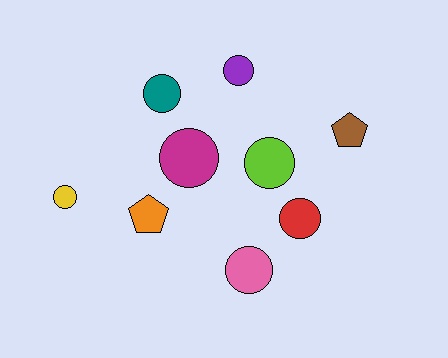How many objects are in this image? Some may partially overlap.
There are 9 objects.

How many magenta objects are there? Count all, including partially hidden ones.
There is 1 magenta object.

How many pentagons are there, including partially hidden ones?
There are 2 pentagons.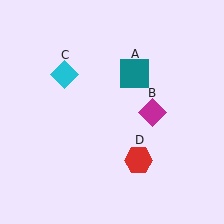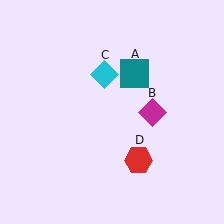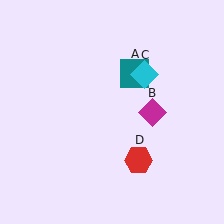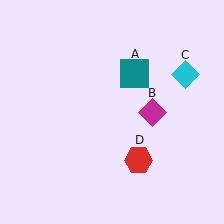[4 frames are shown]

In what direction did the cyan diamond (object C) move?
The cyan diamond (object C) moved right.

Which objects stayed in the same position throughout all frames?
Teal square (object A) and magenta diamond (object B) and red hexagon (object D) remained stationary.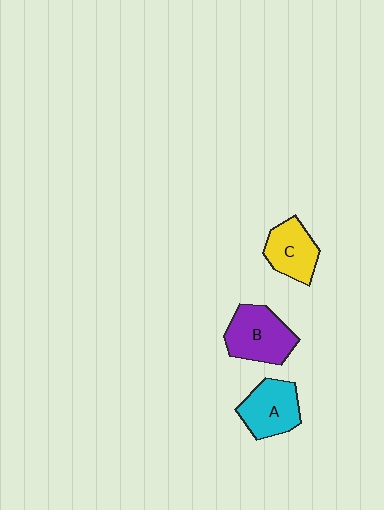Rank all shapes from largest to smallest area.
From largest to smallest: B (purple), A (cyan), C (yellow).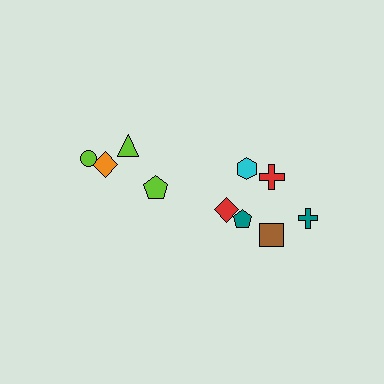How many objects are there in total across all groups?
There are 10 objects.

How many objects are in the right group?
There are 6 objects.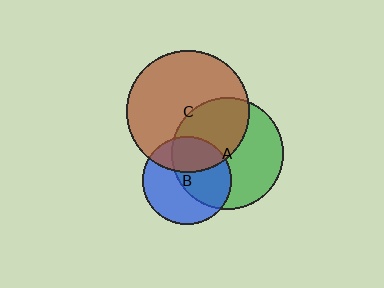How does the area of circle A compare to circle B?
Approximately 1.6 times.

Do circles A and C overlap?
Yes.